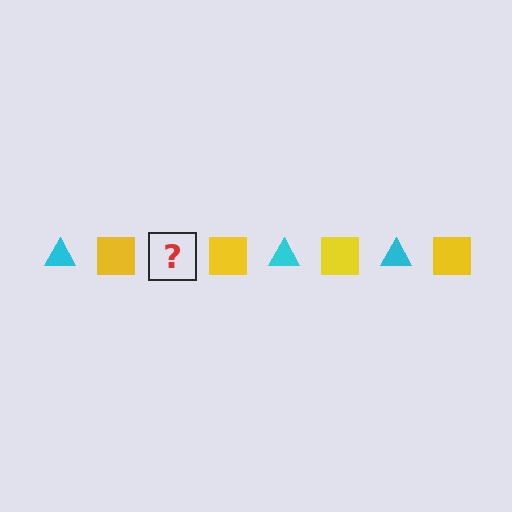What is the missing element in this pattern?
The missing element is a cyan triangle.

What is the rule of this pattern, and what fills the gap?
The rule is that the pattern alternates between cyan triangle and yellow square. The gap should be filled with a cyan triangle.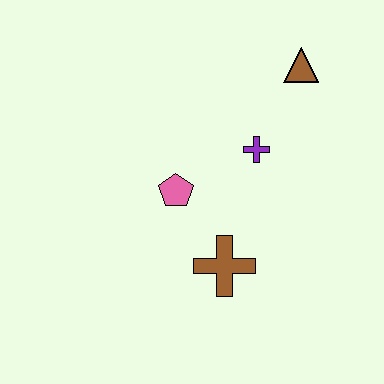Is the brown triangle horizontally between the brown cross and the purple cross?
No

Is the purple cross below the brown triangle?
Yes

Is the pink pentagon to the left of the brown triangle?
Yes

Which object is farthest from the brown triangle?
The brown cross is farthest from the brown triangle.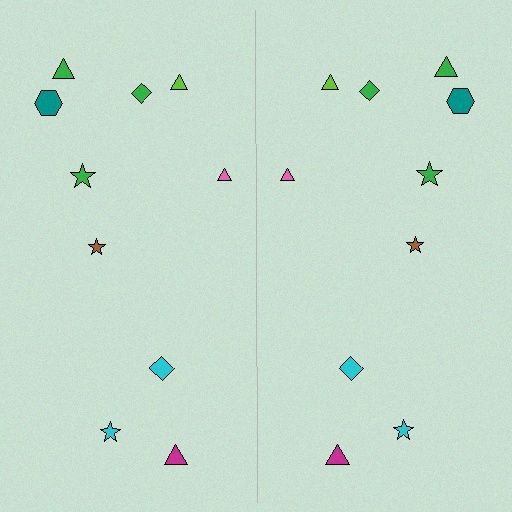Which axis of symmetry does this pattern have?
The pattern has a vertical axis of symmetry running through the center of the image.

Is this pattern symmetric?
Yes, this pattern has bilateral (reflection) symmetry.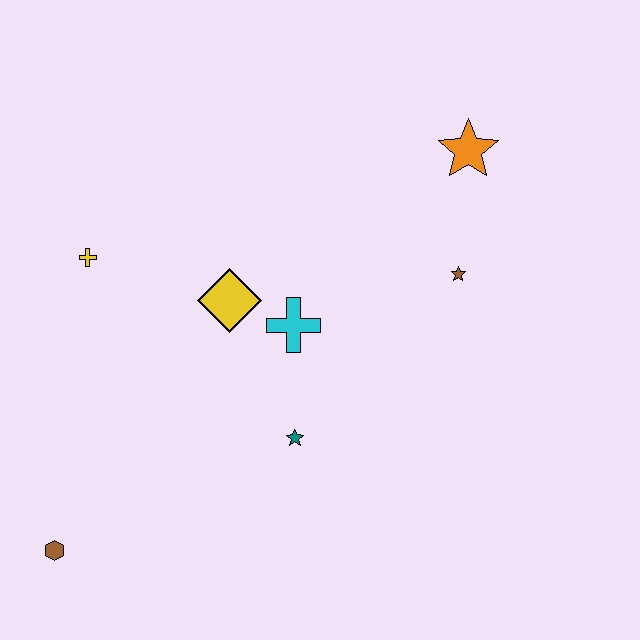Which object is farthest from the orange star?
The brown hexagon is farthest from the orange star.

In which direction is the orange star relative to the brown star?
The orange star is above the brown star.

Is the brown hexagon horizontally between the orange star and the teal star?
No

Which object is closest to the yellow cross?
The yellow diamond is closest to the yellow cross.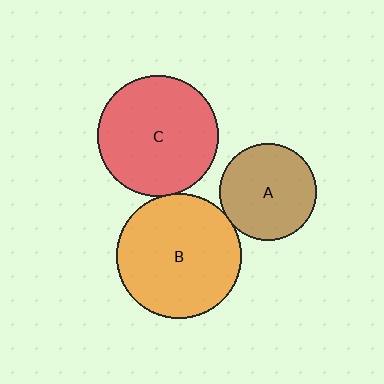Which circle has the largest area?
Circle B (orange).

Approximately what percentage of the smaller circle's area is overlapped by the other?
Approximately 5%.